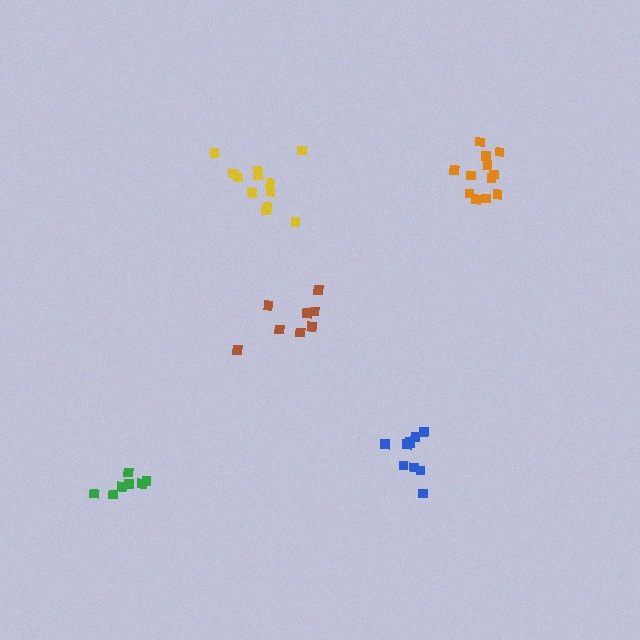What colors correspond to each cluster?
The clusters are colored: yellow, blue, brown, orange, green.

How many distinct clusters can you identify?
There are 5 distinct clusters.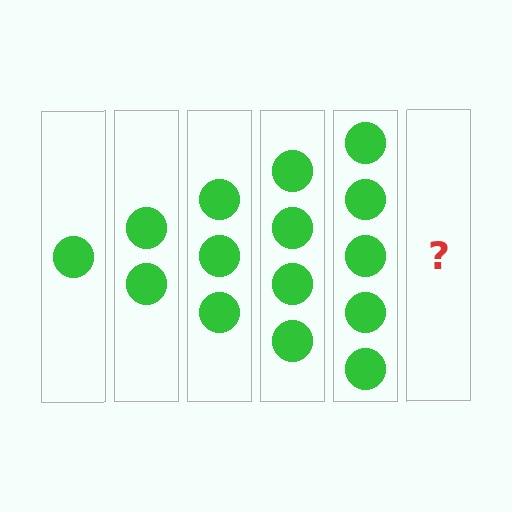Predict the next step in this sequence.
The next step is 6 circles.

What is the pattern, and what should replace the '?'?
The pattern is that each step adds one more circle. The '?' should be 6 circles.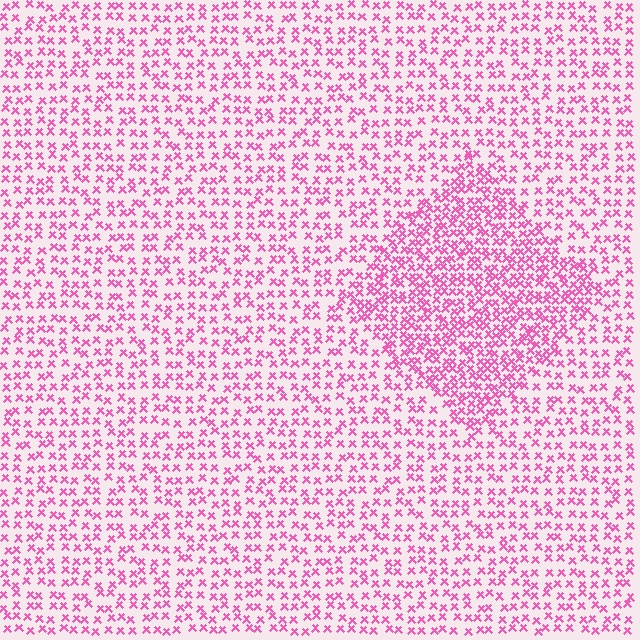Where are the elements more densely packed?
The elements are more densely packed inside the diamond boundary.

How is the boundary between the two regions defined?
The boundary is defined by a change in element density (approximately 1.9x ratio). All elements are the same color, size, and shape.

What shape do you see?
I see a diamond.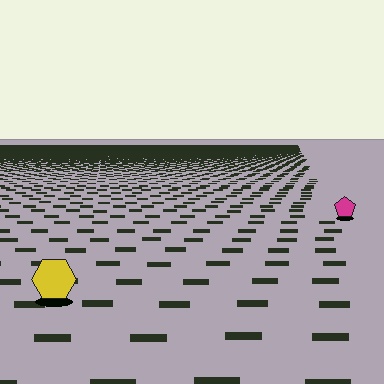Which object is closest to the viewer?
The yellow hexagon is closest. The texture marks near it are larger and more spread out.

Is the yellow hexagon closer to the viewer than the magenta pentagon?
Yes. The yellow hexagon is closer — you can tell from the texture gradient: the ground texture is coarser near it.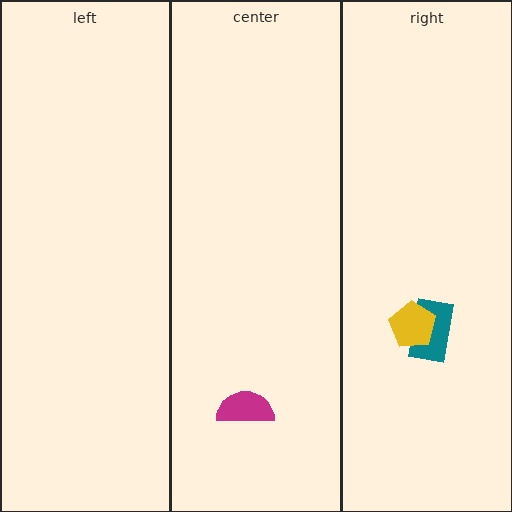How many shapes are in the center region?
1.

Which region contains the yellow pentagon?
The right region.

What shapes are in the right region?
The teal rectangle, the yellow pentagon.